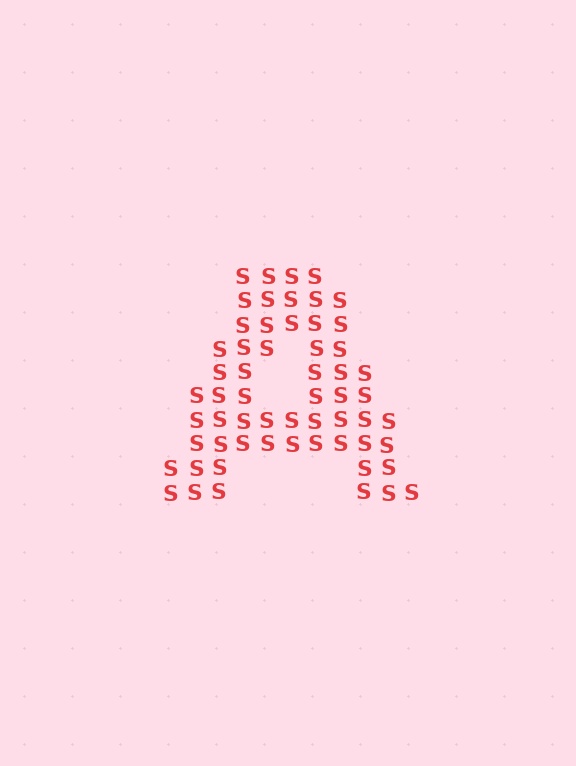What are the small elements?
The small elements are letter S's.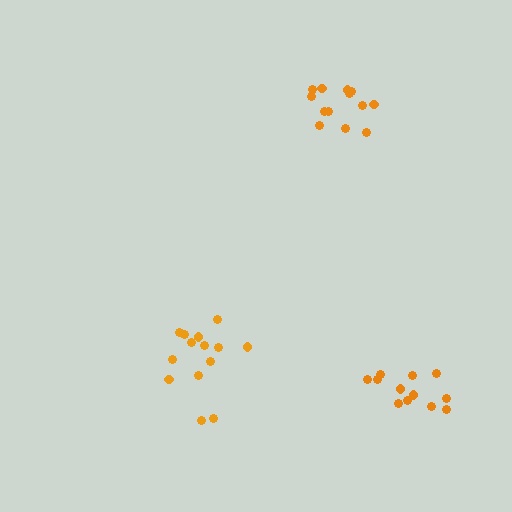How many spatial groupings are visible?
There are 3 spatial groupings.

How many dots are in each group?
Group 1: 13 dots, Group 2: 12 dots, Group 3: 14 dots (39 total).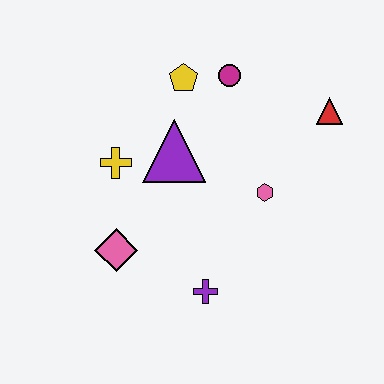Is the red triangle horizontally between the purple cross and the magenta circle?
No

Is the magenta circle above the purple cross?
Yes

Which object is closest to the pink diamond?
The yellow cross is closest to the pink diamond.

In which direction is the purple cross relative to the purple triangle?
The purple cross is below the purple triangle.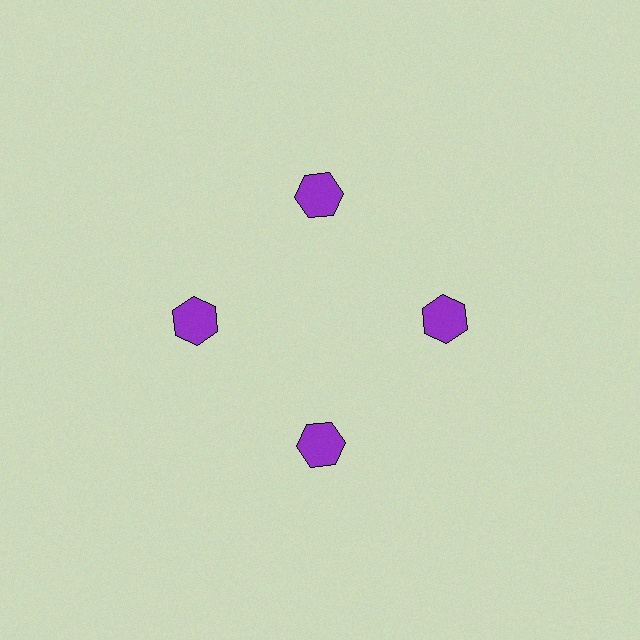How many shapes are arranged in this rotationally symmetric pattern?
There are 4 shapes, arranged in 4 groups of 1.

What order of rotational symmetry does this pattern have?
This pattern has 4-fold rotational symmetry.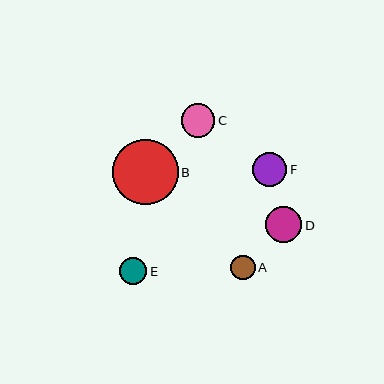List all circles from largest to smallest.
From largest to smallest: B, D, F, C, E, A.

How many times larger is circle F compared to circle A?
Circle F is approximately 1.4 times the size of circle A.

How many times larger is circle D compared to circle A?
Circle D is approximately 1.5 times the size of circle A.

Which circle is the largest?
Circle B is the largest with a size of approximately 66 pixels.